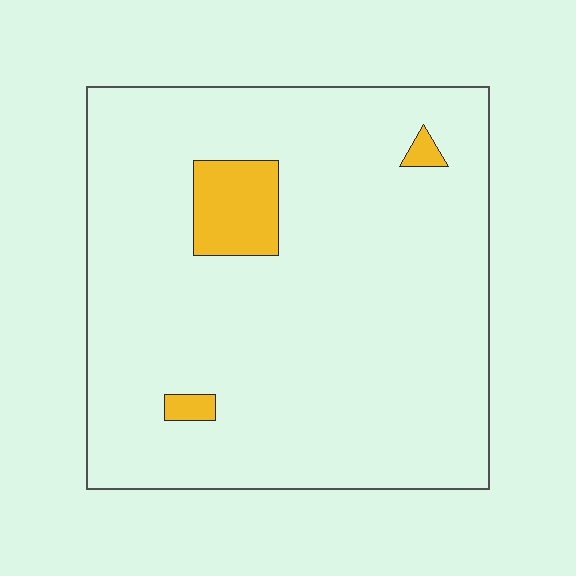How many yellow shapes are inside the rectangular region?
3.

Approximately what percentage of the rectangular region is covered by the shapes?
Approximately 5%.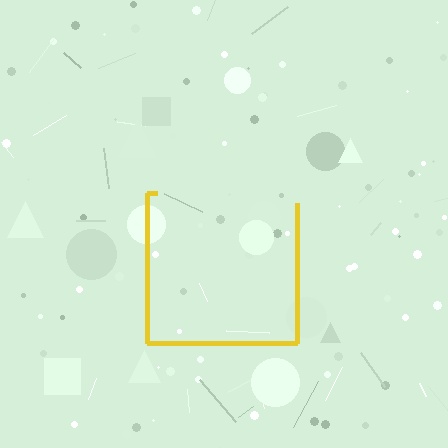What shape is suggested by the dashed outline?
The dashed outline suggests a square.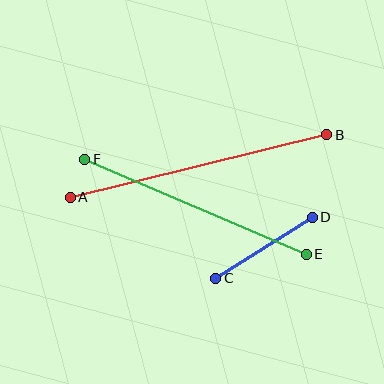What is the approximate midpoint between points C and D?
The midpoint is at approximately (264, 248) pixels.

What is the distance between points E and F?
The distance is approximately 241 pixels.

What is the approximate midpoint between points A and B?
The midpoint is at approximately (199, 166) pixels.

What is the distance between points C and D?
The distance is approximately 114 pixels.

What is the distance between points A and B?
The distance is approximately 264 pixels.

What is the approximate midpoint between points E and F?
The midpoint is at approximately (196, 207) pixels.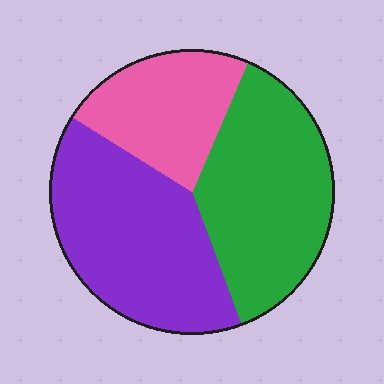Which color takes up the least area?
Pink, at roughly 25%.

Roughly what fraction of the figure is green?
Green takes up between a third and a half of the figure.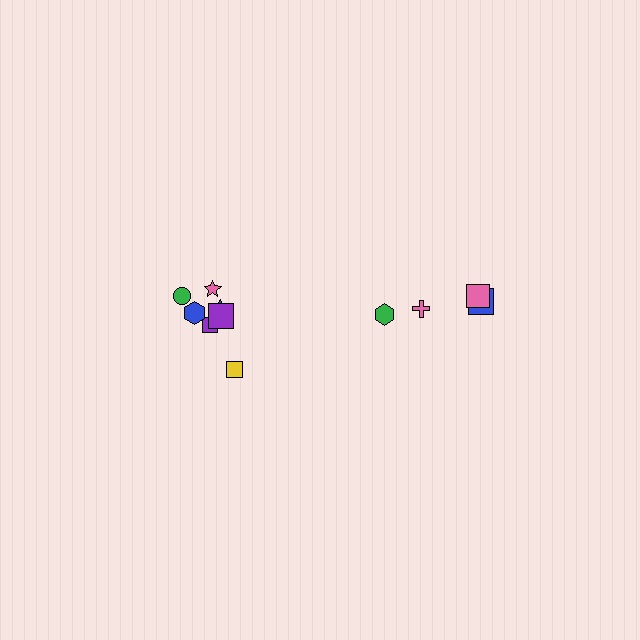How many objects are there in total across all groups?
There are 11 objects.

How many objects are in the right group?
There are 4 objects.